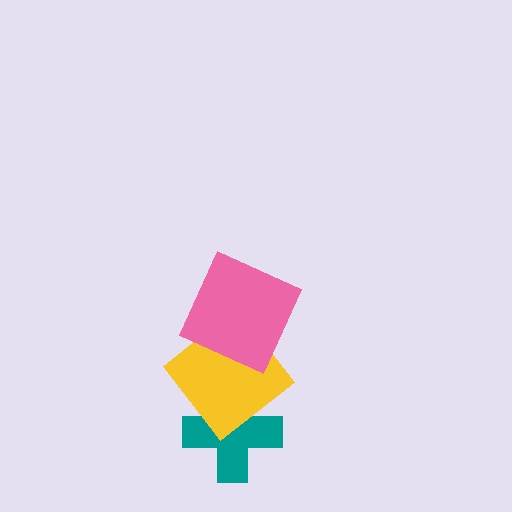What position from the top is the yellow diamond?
The yellow diamond is 2nd from the top.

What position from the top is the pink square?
The pink square is 1st from the top.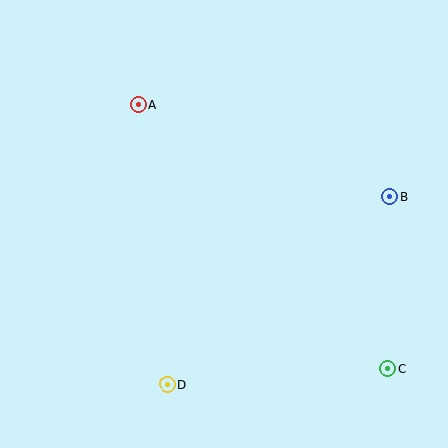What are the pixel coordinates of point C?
Point C is at (388, 369).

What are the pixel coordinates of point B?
Point B is at (390, 197).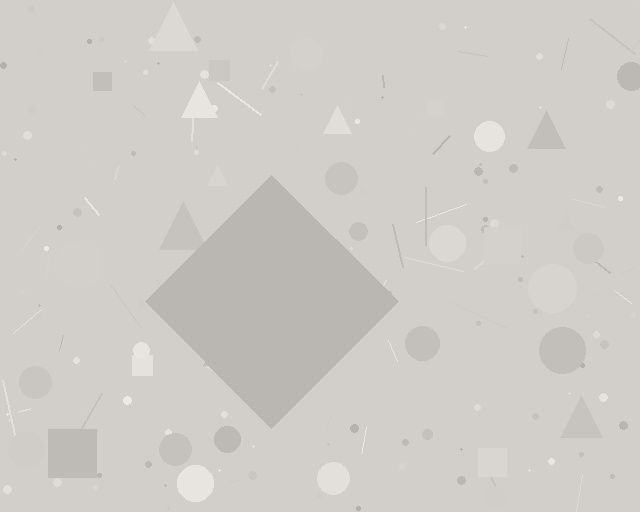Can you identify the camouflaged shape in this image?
The camouflaged shape is a diamond.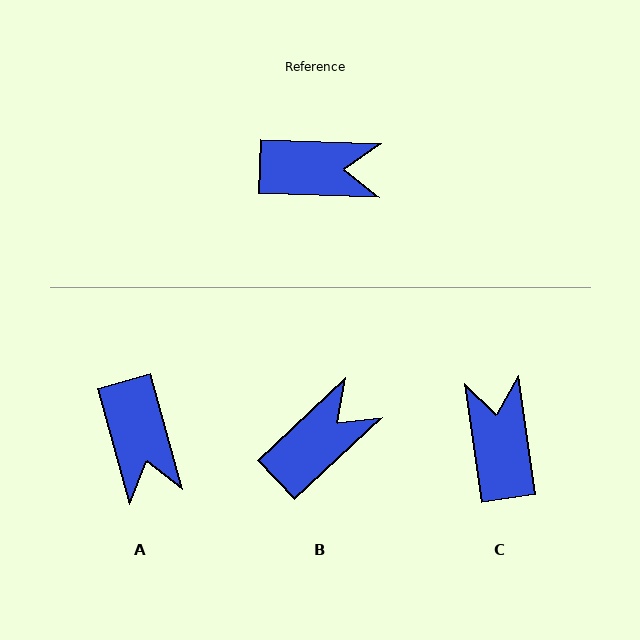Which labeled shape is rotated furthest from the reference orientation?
C, about 100 degrees away.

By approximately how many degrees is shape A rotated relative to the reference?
Approximately 73 degrees clockwise.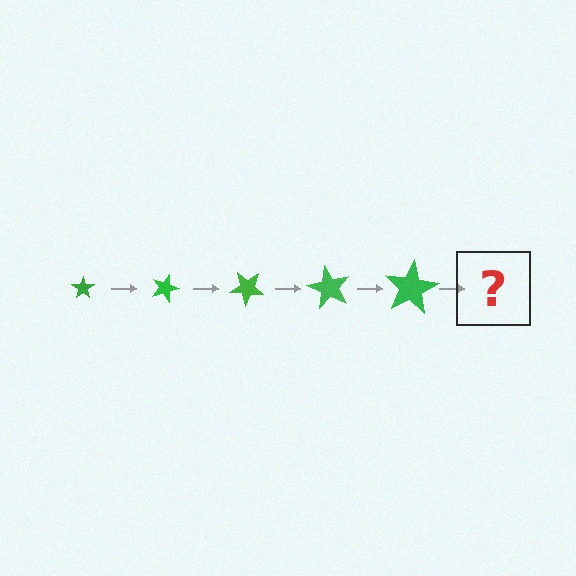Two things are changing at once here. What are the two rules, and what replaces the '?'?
The two rules are that the star grows larger each step and it rotates 20 degrees each step. The '?' should be a star, larger than the previous one and rotated 100 degrees from the start.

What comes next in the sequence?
The next element should be a star, larger than the previous one and rotated 100 degrees from the start.